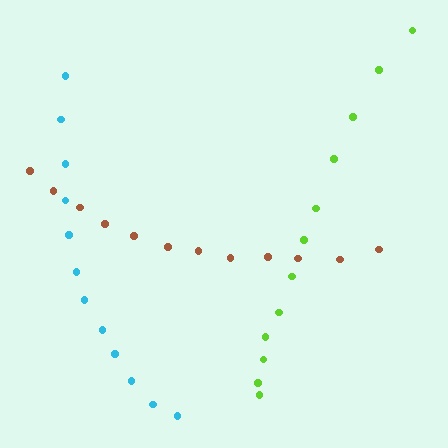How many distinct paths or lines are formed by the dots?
There are 3 distinct paths.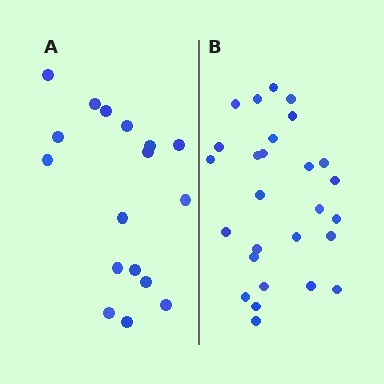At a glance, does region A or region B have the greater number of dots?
Region B (the right region) has more dots.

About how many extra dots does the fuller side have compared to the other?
Region B has roughly 10 or so more dots than region A.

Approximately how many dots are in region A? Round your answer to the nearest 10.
About 20 dots. (The exact count is 17, which rounds to 20.)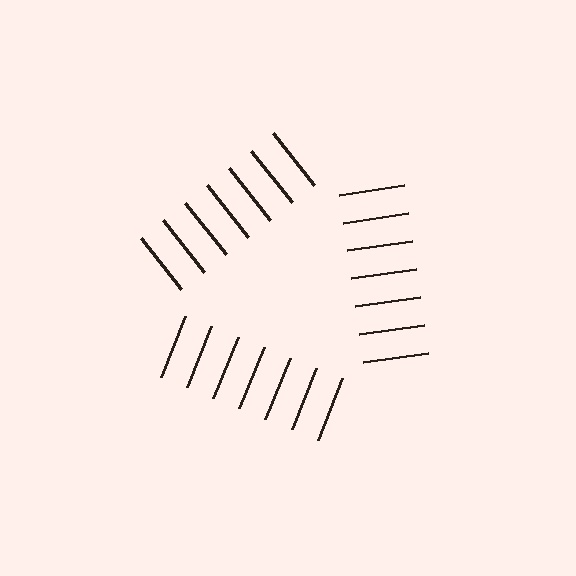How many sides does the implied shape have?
3 sides — the line-ends trace a triangle.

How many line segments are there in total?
21 — 7 along each of the 3 edges.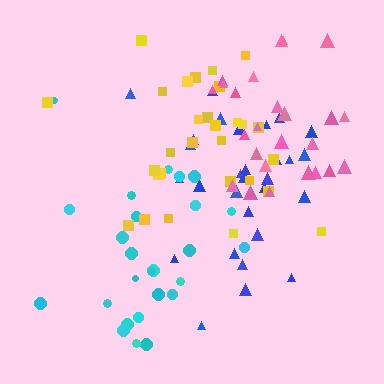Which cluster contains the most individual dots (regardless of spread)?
Blue (29).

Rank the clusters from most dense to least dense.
pink, blue, yellow, cyan.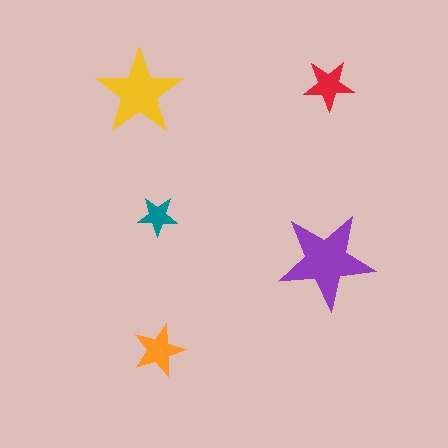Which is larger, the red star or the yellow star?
The yellow one.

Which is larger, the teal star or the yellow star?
The yellow one.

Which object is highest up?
The red star is topmost.